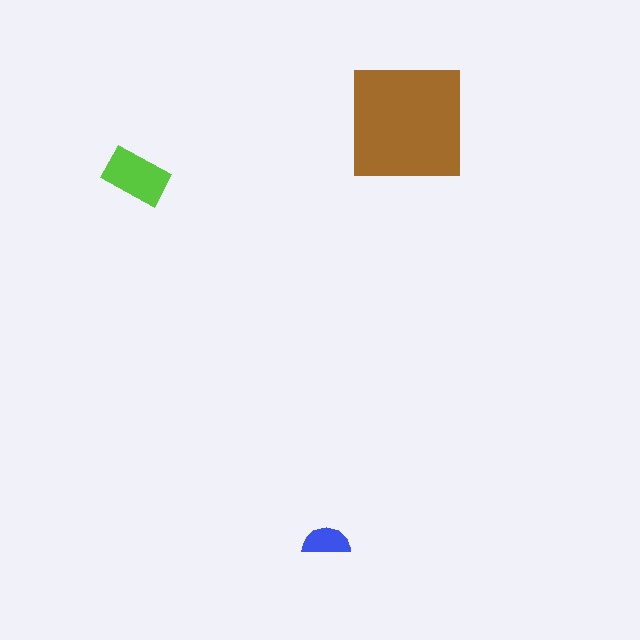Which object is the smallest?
The blue semicircle.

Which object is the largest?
The brown square.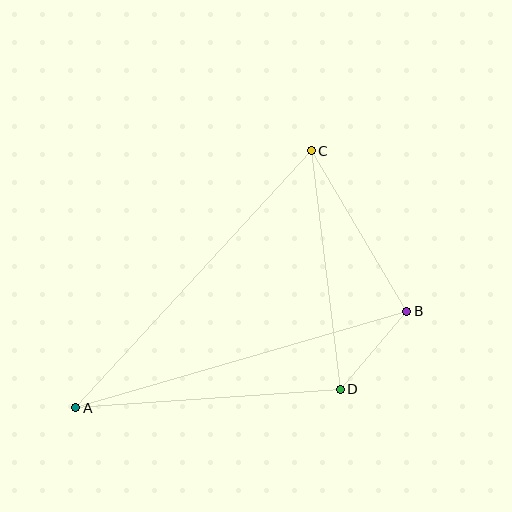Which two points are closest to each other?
Points B and D are closest to each other.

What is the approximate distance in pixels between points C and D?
The distance between C and D is approximately 240 pixels.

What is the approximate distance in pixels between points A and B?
The distance between A and B is approximately 344 pixels.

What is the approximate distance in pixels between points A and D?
The distance between A and D is approximately 265 pixels.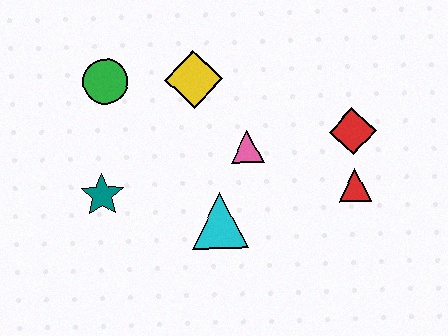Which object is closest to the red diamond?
The red triangle is closest to the red diamond.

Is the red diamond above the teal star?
Yes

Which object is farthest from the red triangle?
The green circle is farthest from the red triangle.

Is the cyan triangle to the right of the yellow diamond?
Yes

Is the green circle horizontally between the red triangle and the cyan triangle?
No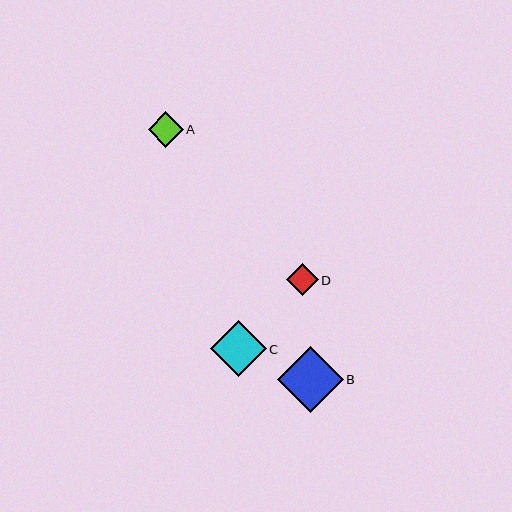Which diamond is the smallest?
Diamond D is the smallest with a size of approximately 32 pixels.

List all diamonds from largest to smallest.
From largest to smallest: B, C, A, D.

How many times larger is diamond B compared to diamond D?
Diamond B is approximately 2.1 times the size of diamond D.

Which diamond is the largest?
Diamond B is the largest with a size of approximately 66 pixels.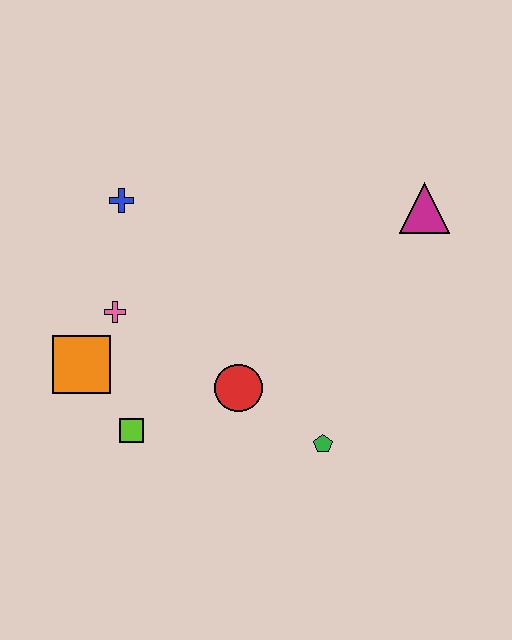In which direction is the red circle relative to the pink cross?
The red circle is to the right of the pink cross.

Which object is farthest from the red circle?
The magenta triangle is farthest from the red circle.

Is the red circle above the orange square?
No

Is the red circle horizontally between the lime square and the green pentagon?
Yes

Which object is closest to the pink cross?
The orange square is closest to the pink cross.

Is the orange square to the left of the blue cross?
Yes